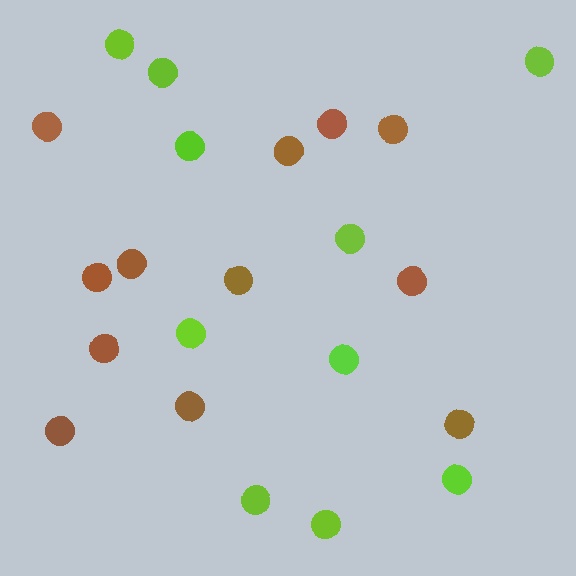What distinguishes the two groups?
There are 2 groups: one group of lime circles (10) and one group of brown circles (12).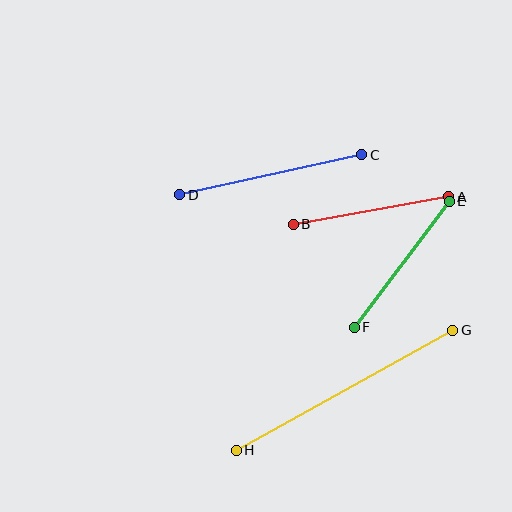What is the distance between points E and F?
The distance is approximately 158 pixels.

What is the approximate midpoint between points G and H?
The midpoint is at approximately (345, 390) pixels.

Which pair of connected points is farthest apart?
Points G and H are farthest apart.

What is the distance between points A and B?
The distance is approximately 158 pixels.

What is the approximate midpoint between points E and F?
The midpoint is at approximately (402, 264) pixels.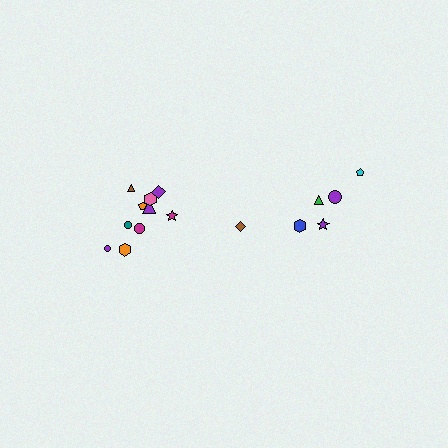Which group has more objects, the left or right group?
The left group.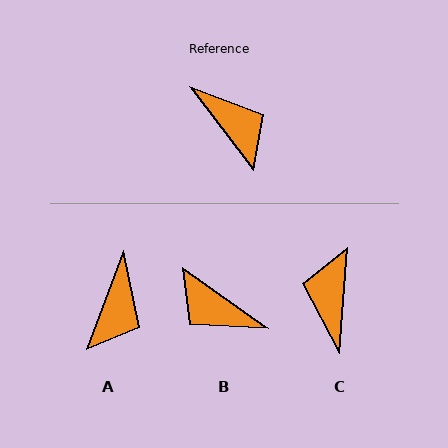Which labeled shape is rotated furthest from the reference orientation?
B, about 163 degrees away.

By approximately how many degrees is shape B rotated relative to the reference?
Approximately 163 degrees clockwise.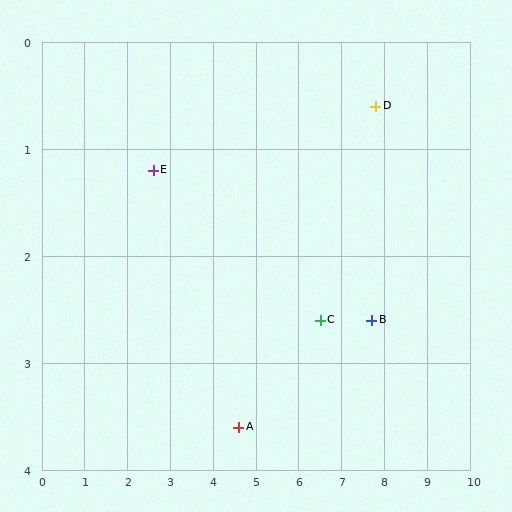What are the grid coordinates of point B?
Point B is at approximately (7.7, 2.6).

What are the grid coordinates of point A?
Point A is at approximately (4.6, 3.6).